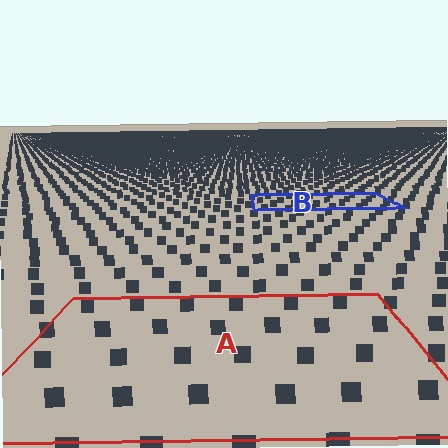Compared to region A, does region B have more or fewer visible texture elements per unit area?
Region B has more texture elements per unit area — they are packed more densely because it is farther away.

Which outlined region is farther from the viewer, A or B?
Region B is farther from the viewer — the texture elements inside it appear smaller and more densely packed.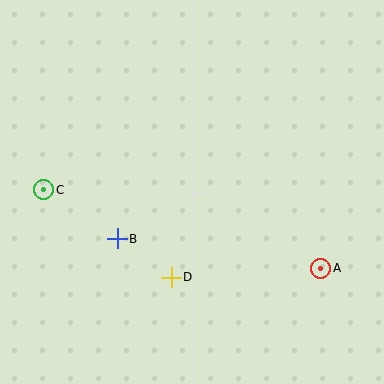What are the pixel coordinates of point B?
Point B is at (117, 239).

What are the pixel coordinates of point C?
Point C is at (44, 190).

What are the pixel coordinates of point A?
Point A is at (320, 268).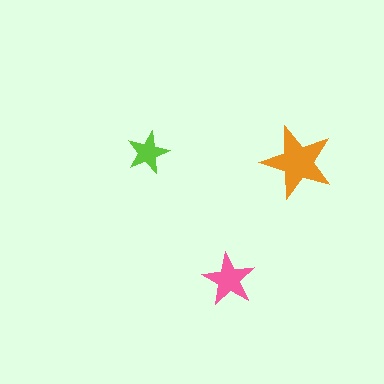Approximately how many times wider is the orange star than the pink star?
About 1.5 times wider.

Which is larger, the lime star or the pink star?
The pink one.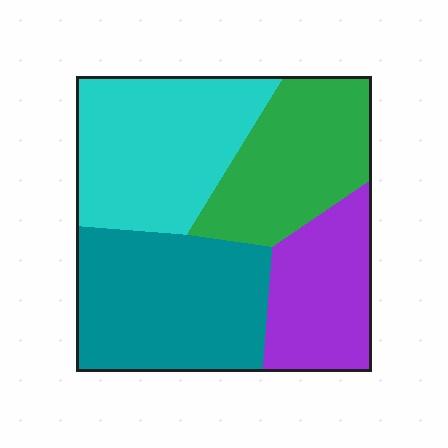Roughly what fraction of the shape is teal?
Teal takes up about one third (1/3) of the shape.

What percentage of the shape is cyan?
Cyan covers roughly 30% of the shape.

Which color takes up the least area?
Purple, at roughly 20%.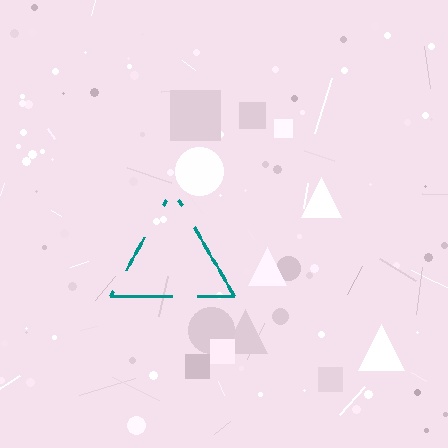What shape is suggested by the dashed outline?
The dashed outline suggests a triangle.